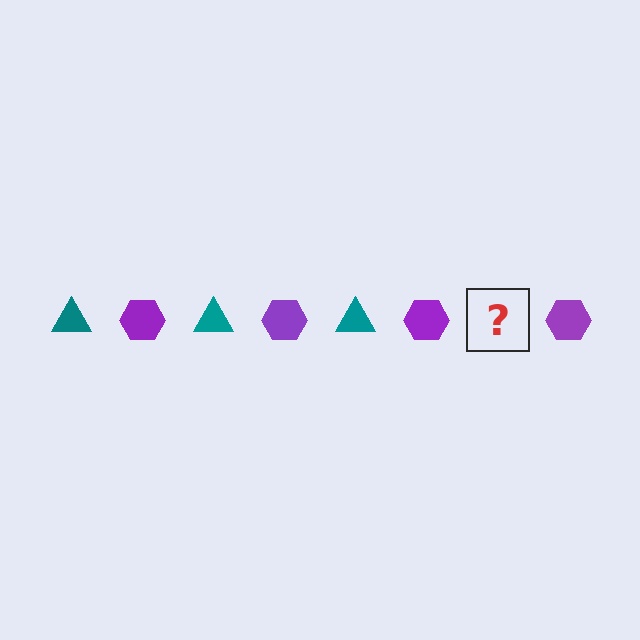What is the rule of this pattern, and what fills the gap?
The rule is that the pattern alternates between teal triangle and purple hexagon. The gap should be filled with a teal triangle.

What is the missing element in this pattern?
The missing element is a teal triangle.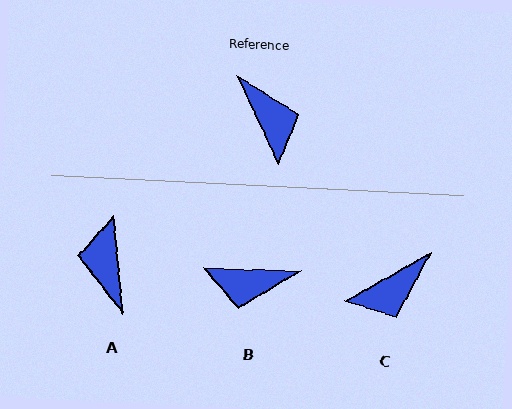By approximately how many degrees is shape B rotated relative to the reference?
Approximately 117 degrees clockwise.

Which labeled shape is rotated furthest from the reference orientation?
A, about 160 degrees away.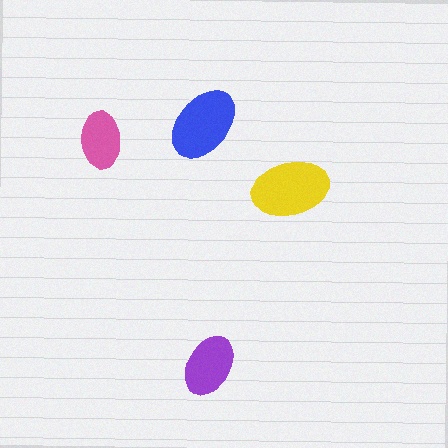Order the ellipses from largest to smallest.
the yellow one, the blue one, the purple one, the pink one.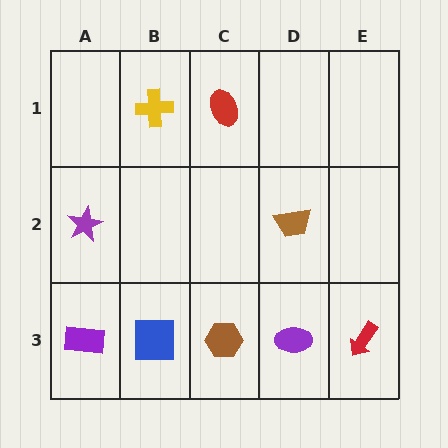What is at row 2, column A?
A purple star.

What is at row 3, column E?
A red arrow.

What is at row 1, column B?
A yellow cross.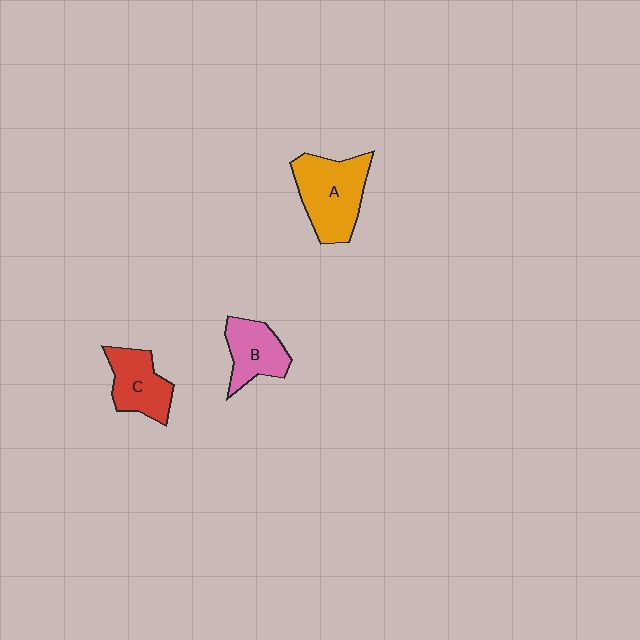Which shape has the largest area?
Shape A (orange).